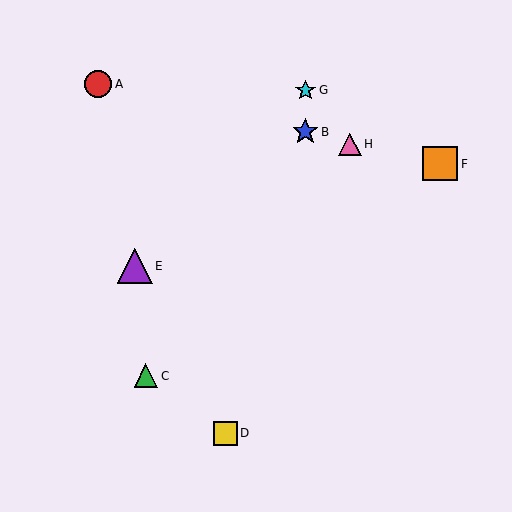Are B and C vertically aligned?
No, B is at x≈305 and C is at x≈146.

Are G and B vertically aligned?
Yes, both are at x≈305.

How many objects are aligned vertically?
2 objects (B, G) are aligned vertically.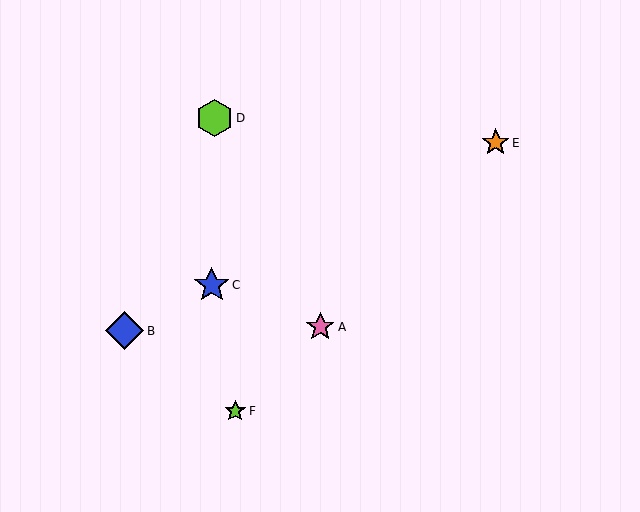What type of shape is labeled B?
Shape B is a blue diamond.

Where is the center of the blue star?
The center of the blue star is at (212, 285).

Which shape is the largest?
The blue diamond (labeled B) is the largest.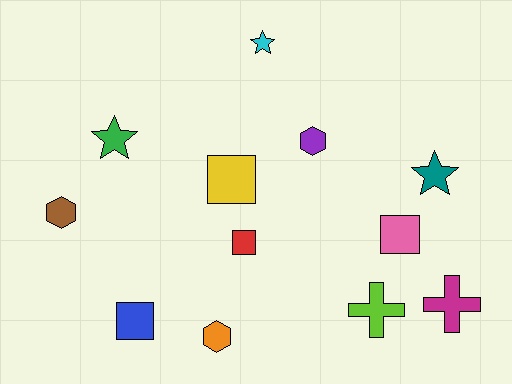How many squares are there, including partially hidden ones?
There are 4 squares.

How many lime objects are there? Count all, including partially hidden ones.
There is 1 lime object.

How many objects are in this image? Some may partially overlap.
There are 12 objects.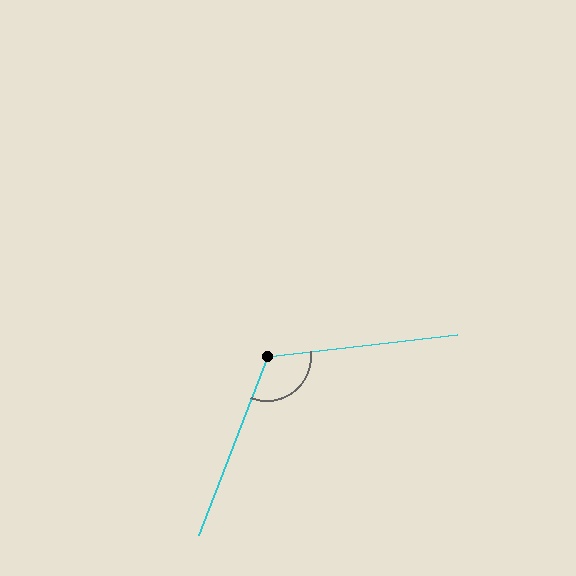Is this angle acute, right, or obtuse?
It is obtuse.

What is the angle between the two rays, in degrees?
Approximately 117 degrees.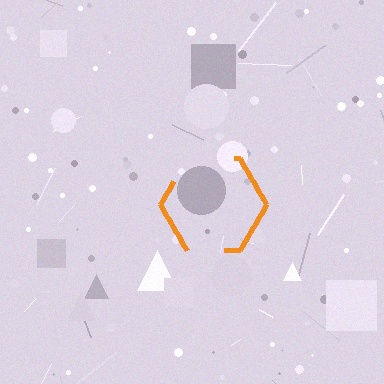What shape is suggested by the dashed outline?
The dashed outline suggests a hexagon.